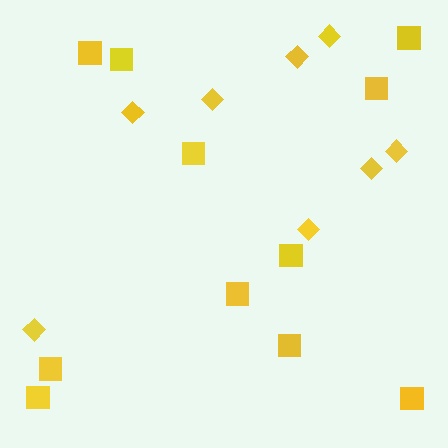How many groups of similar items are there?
There are 2 groups: one group of squares (11) and one group of diamonds (8).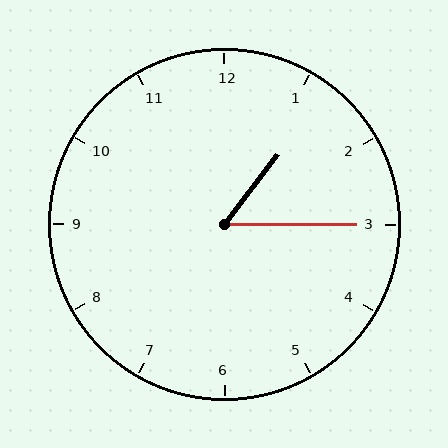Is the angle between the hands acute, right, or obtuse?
It is acute.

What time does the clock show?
1:15.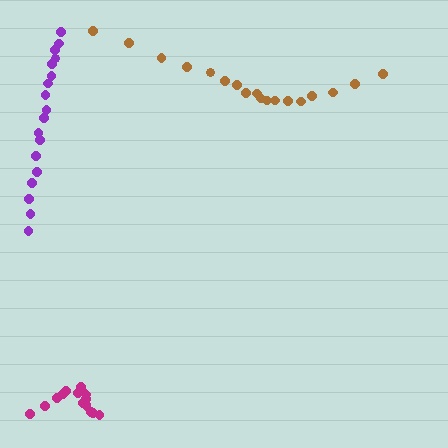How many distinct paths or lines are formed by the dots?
There are 3 distinct paths.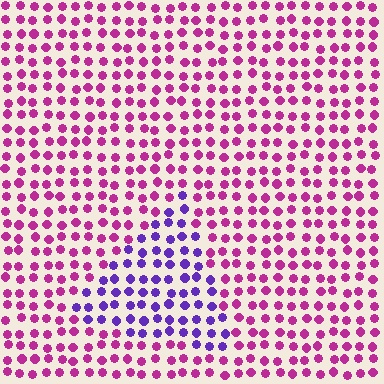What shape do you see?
I see a triangle.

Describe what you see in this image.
The image is filled with small magenta elements in a uniform arrangement. A triangle-shaped region is visible where the elements are tinted to a slightly different hue, forming a subtle color boundary.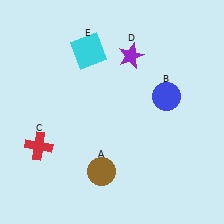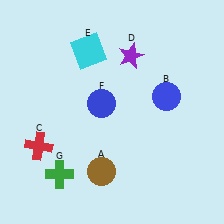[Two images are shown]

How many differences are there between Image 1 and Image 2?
There are 2 differences between the two images.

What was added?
A blue circle (F), a green cross (G) were added in Image 2.